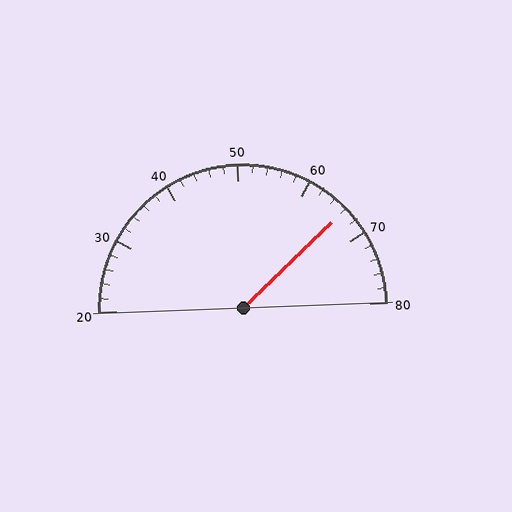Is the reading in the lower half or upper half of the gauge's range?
The reading is in the upper half of the range (20 to 80).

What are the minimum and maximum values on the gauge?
The gauge ranges from 20 to 80.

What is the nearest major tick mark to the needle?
The nearest major tick mark is 70.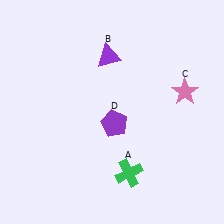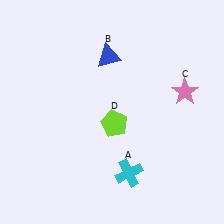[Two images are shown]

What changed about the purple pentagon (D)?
In Image 1, D is purple. In Image 2, it changed to lime.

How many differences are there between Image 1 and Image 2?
There are 3 differences between the two images.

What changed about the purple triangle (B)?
In Image 1, B is purple. In Image 2, it changed to blue.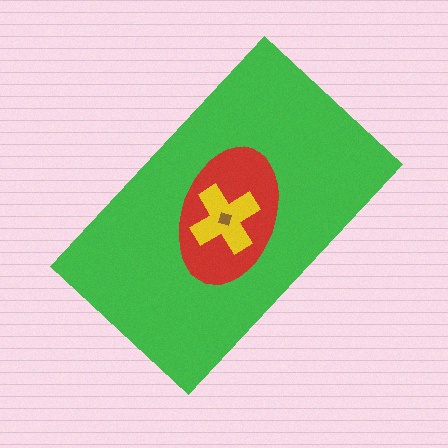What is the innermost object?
The brown diamond.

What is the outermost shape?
The green rectangle.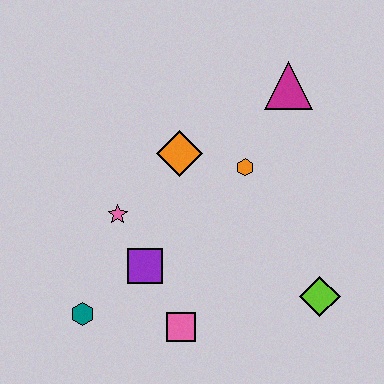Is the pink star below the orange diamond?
Yes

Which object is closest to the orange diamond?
The orange hexagon is closest to the orange diamond.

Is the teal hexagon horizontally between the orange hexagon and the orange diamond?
No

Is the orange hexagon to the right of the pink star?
Yes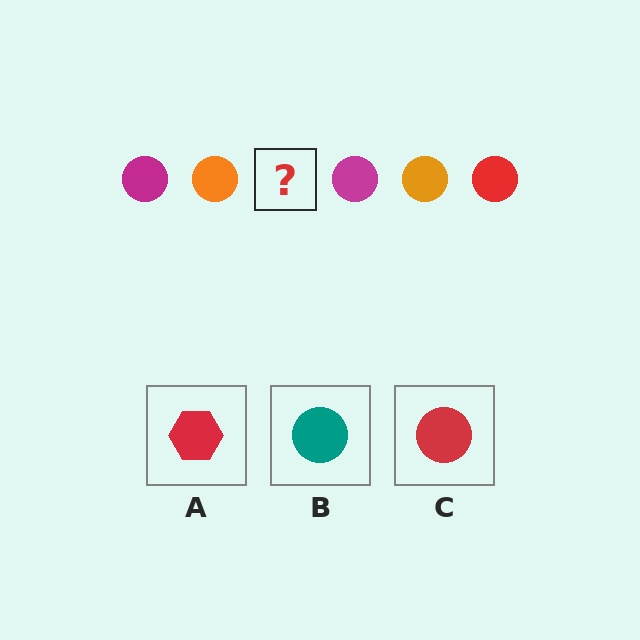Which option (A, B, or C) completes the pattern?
C.